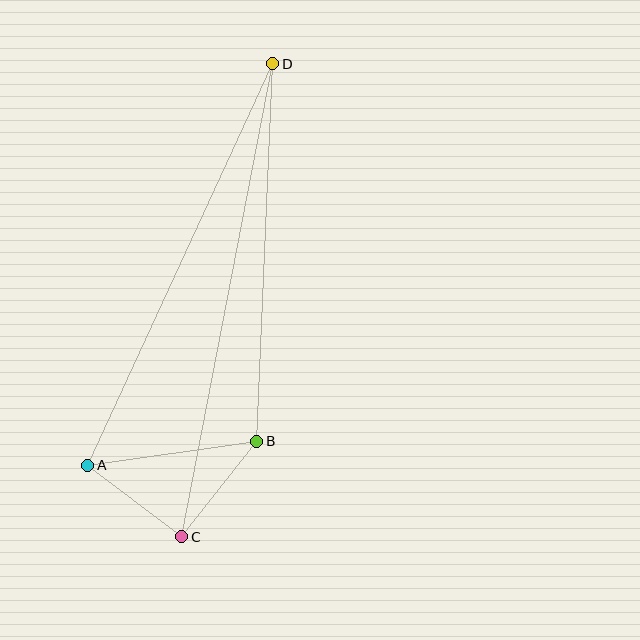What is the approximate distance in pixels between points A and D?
The distance between A and D is approximately 442 pixels.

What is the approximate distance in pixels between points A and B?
The distance between A and B is approximately 171 pixels.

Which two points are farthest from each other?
Points C and D are farthest from each other.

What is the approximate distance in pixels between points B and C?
The distance between B and C is approximately 122 pixels.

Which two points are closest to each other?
Points A and C are closest to each other.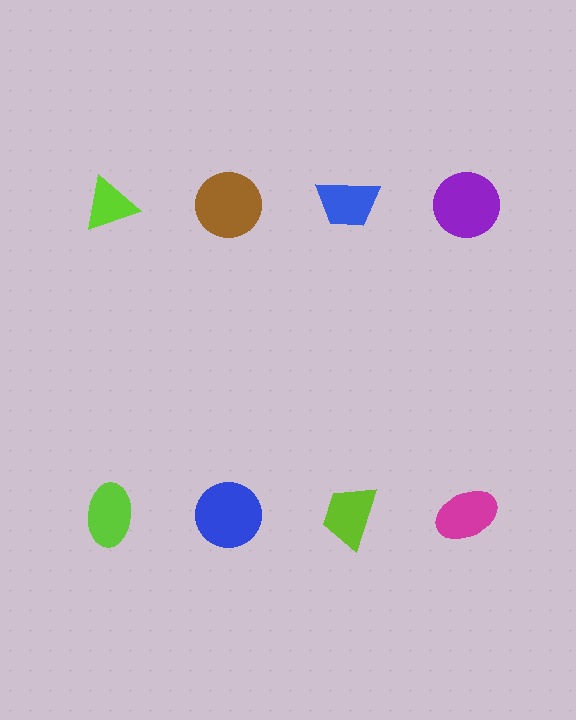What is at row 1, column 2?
A brown circle.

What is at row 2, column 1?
A lime ellipse.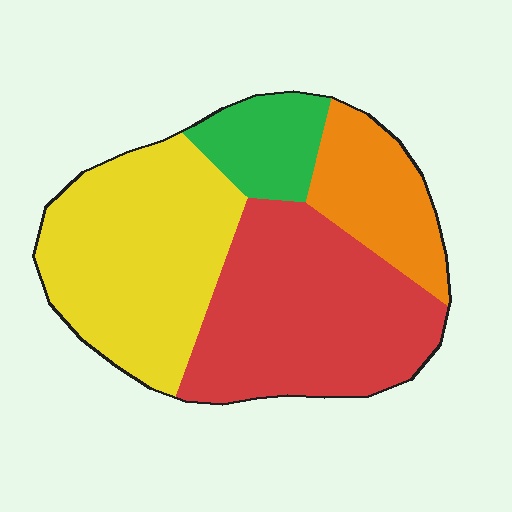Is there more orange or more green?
Orange.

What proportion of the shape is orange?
Orange takes up less than a sixth of the shape.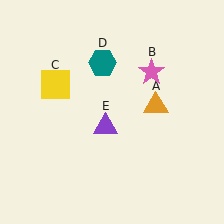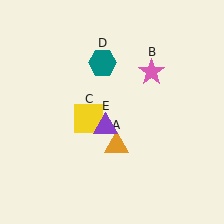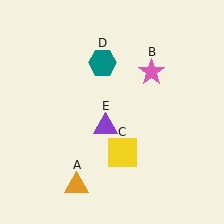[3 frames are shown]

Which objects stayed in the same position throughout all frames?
Pink star (object B) and teal hexagon (object D) and purple triangle (object E) remained stationary.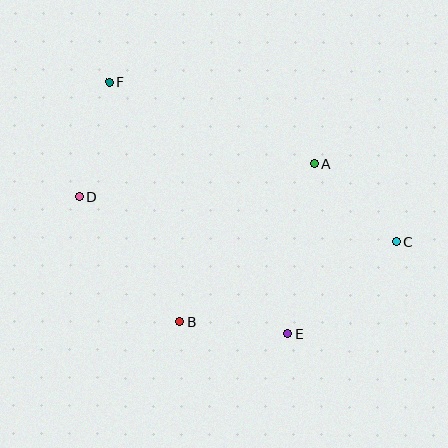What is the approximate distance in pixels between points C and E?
The distance between C and E is approximately 143 pixels.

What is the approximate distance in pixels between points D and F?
The distance between D and F is approximately 119 pixels.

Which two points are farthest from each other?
Points C and F are farthest from each other.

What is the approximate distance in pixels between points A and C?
The distance between A and C is approximately 112 pixels.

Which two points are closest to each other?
Points B and E are closest to each other.